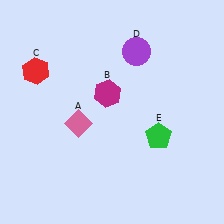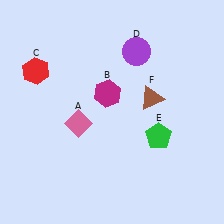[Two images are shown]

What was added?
A brown triangle (F) was added in Image 2.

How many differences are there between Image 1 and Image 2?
There is 1 difference between the two images.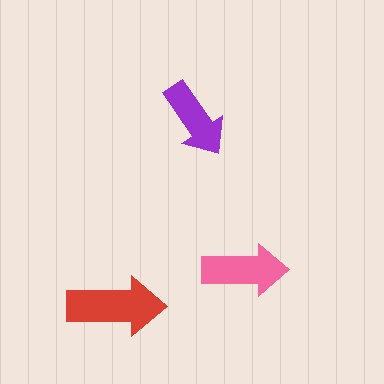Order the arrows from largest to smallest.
the red one, the pink one, the purple one.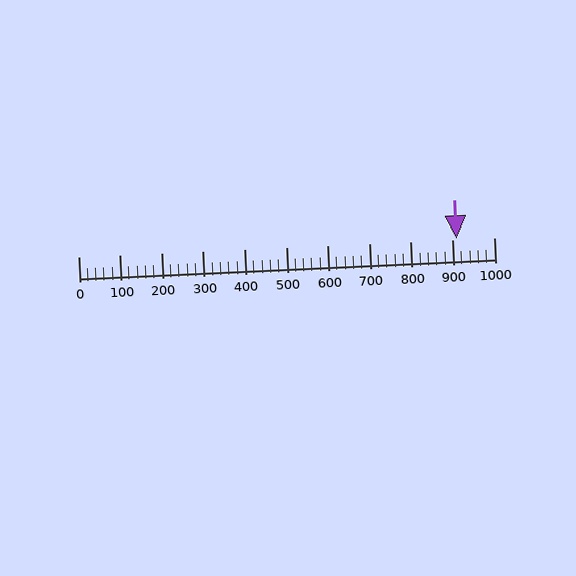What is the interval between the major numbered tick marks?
The major tick marks are spaced 100 units apart.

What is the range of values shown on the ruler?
The ruler shows values from 0 to 1000.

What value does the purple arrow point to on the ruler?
The purple arrow points to approximately 910.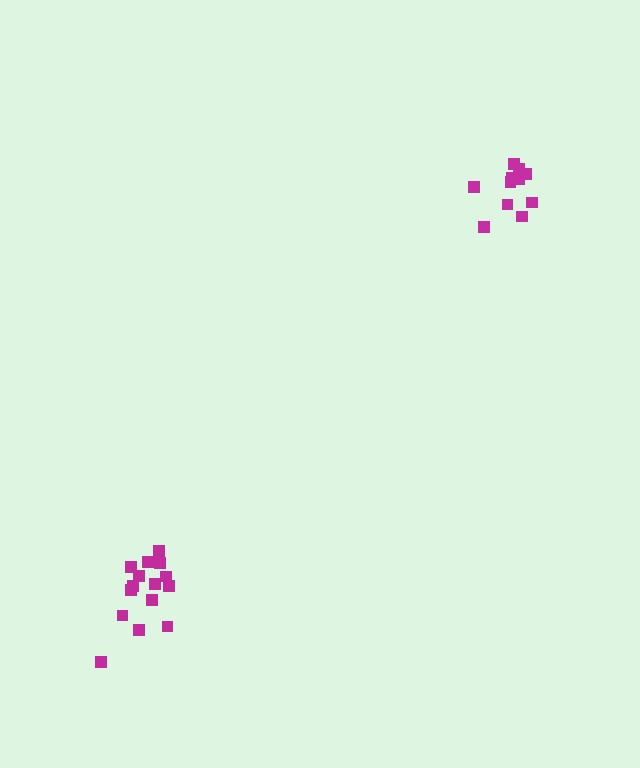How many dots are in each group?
Group 1: 15 dots, Group 2: 11 dots (26 total).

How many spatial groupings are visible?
There are 2 spatial groupings.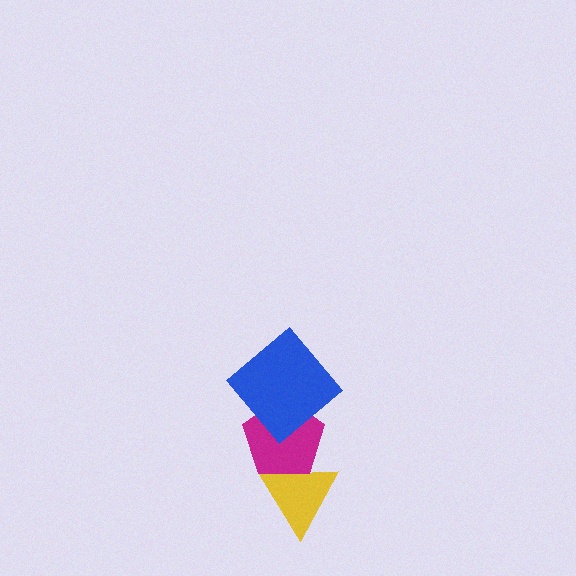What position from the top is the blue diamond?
The blue diamond is 1st from the top.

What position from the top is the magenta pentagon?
The magenta pentagon is 2nd from the top.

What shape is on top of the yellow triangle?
The magenta pentagon is on top of the yellow triangle.